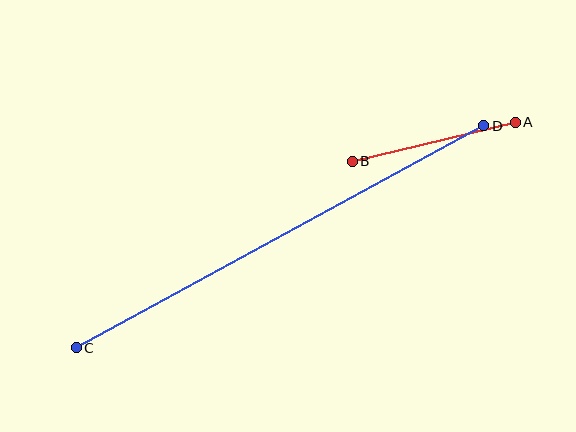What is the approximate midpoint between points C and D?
The midpoint is at approximately (280, 237) pixels.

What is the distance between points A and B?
The distance is approximately 167 pixels.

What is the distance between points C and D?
The distance is approximately 464 pixels.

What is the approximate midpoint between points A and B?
The midpoint is at approximately (434, 142) pixels.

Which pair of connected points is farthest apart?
Points C and D are farthest apart.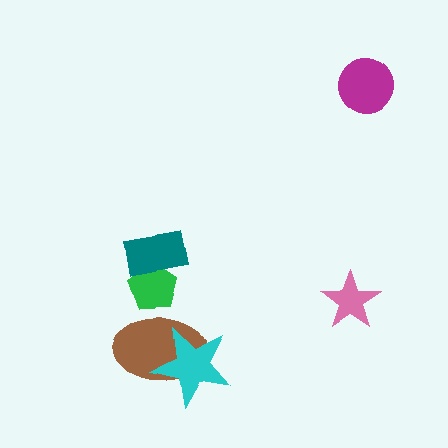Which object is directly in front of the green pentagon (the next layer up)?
The teal rectangle is directly in front of the green pentagon.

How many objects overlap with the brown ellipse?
2 objects overlap with the brown ellipse.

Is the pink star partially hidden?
No, no other shape covers it.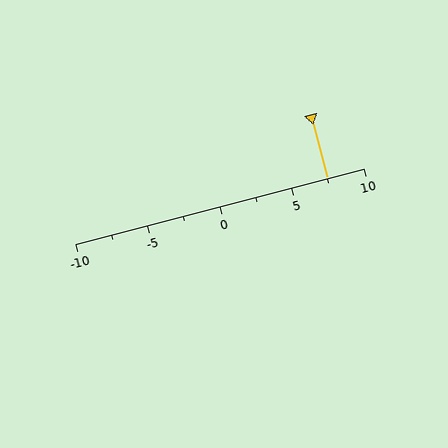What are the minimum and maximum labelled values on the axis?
The axis runs from -10 to 10.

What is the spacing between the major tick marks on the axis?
The major ticks are spaced 5 apart.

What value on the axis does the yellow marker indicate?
The marker indicates approximately 7.5.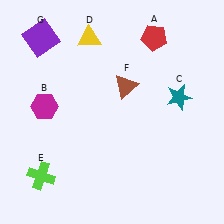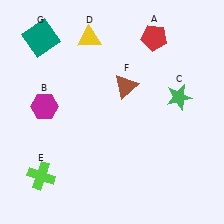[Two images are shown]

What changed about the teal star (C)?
In Image 1, C is teal. In Image 2, it changed to green.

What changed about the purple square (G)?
In Image 1, G is purple. In Image 2, it changed to teal.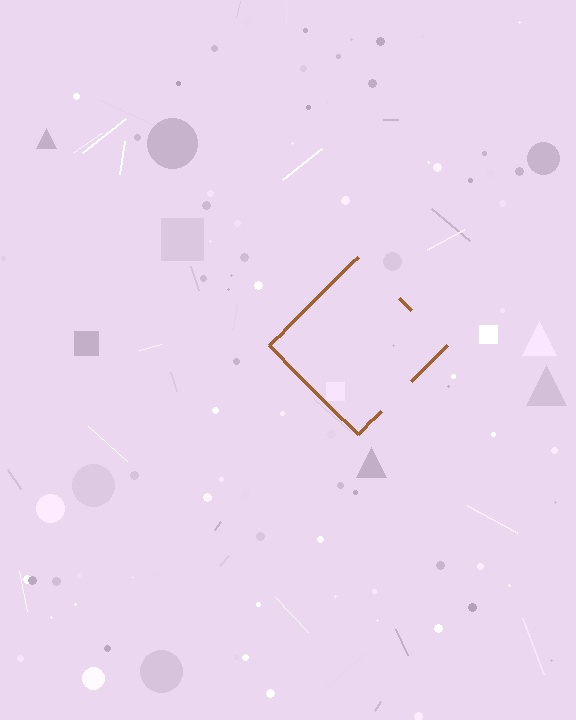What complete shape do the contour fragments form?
The contour fragments form a diamond.